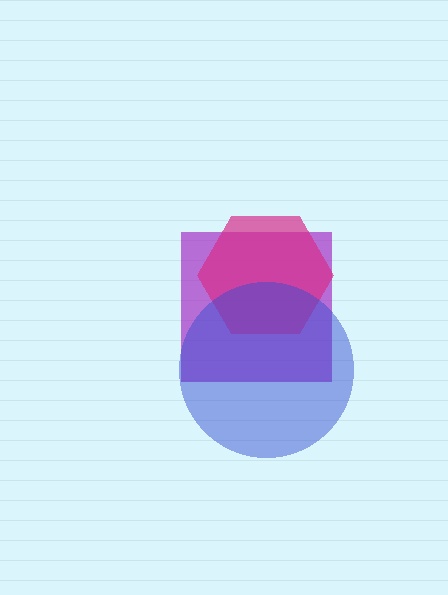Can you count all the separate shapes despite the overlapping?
Yes, there are 3 separate shapes.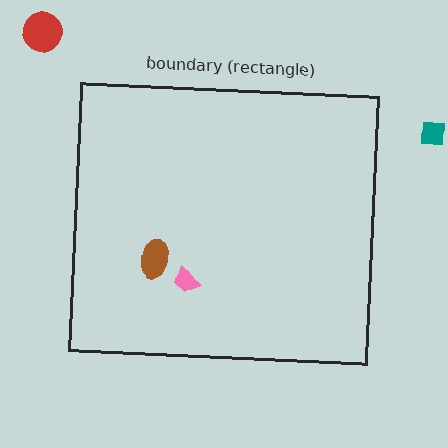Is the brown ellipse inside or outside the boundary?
Inside.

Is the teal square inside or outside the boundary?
Outside.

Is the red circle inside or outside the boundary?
Outside.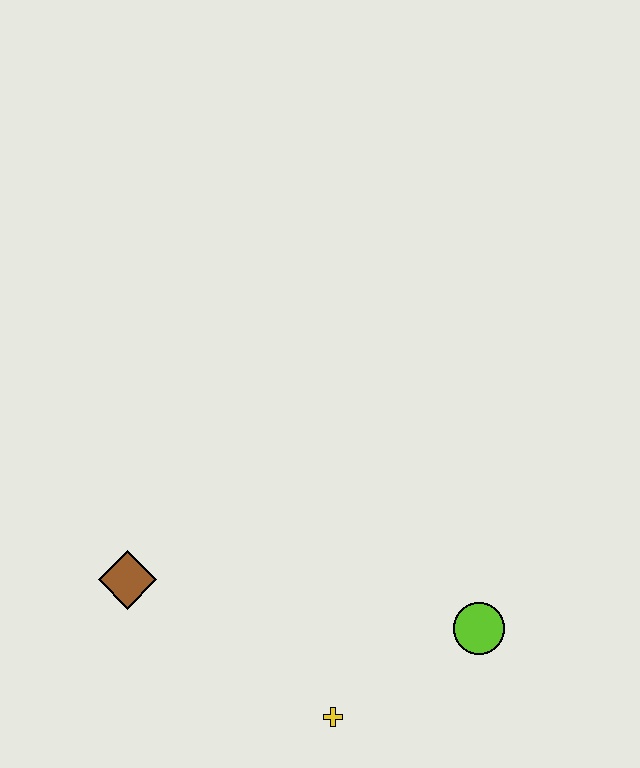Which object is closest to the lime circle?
The yellow cross is closest to the lime circle.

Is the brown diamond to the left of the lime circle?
Yes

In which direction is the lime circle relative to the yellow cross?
The lime circle is to the right of the yellow cross.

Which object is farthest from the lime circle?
The brown diamond is farthest from the lime circle.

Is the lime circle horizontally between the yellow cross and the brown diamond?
No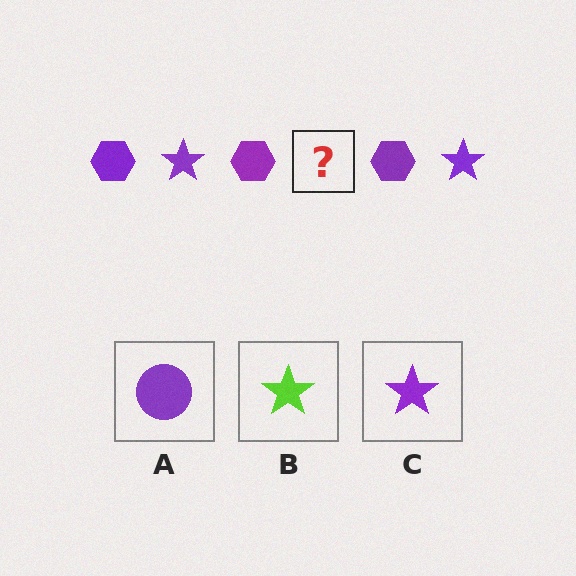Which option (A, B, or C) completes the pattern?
C.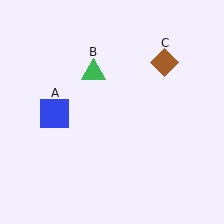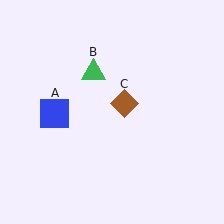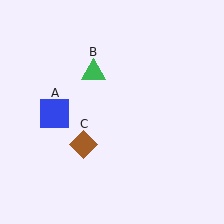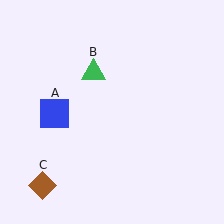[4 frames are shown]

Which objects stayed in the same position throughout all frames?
Blue square (object A) and green triangle (object B) remained stationary.